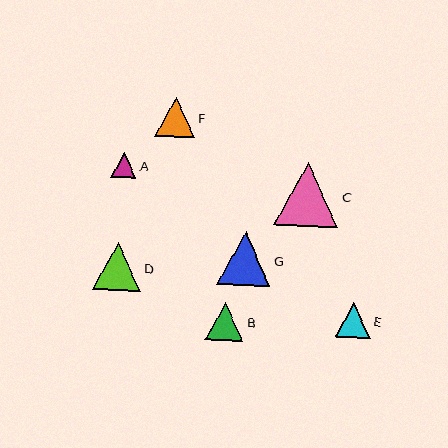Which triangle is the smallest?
Triangle A is the smallest with a size of approximately 26 pixels.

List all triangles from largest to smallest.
From largest to smallest: C, G, D, F, B, E, A.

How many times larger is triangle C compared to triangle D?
Triangle C is approximately 1.3 times the size of triangle D.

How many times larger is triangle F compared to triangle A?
Triangle F is approximately 1.6 times the size of triangle A.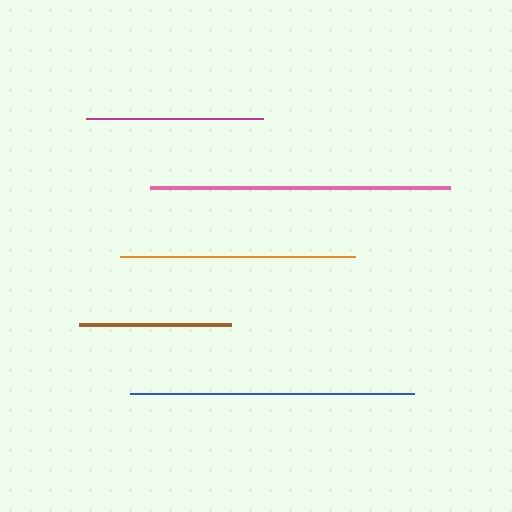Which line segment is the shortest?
The brown line is the shortest at approximately 152 pixels.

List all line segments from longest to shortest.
From longest to shortest: pink, blue, orange, magenta, brown.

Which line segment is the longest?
The pink line is the longest at approximately 301 pixels.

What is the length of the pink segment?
The pink segment is approximately 301 pixels long.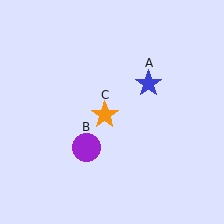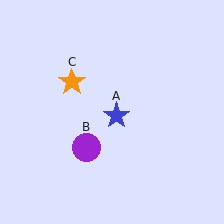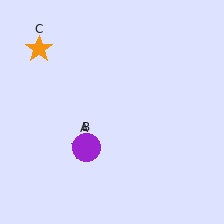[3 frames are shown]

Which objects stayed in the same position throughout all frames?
Purple circle (object B) remained stationary.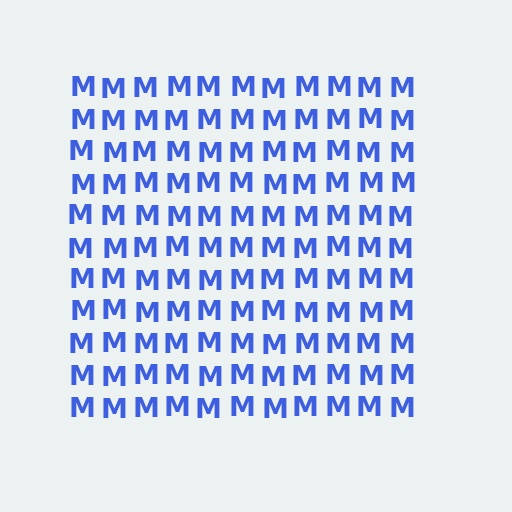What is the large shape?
The large shape is a square.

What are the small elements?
The small elements are letter M's.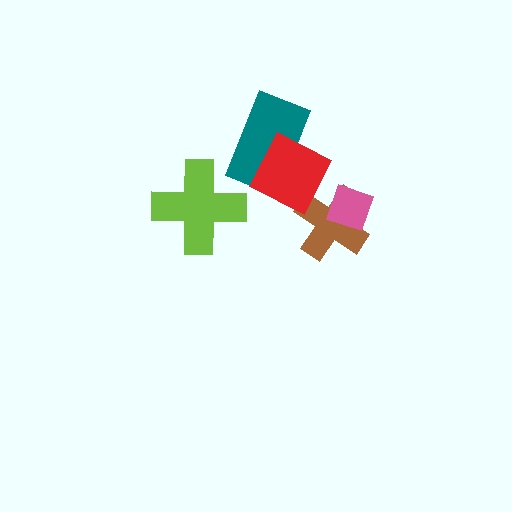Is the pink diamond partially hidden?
No, no other shape covers it.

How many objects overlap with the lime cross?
0 objects overlap with the lime cross.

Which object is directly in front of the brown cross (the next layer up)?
The pink diamond is directly in front of the brown cross.